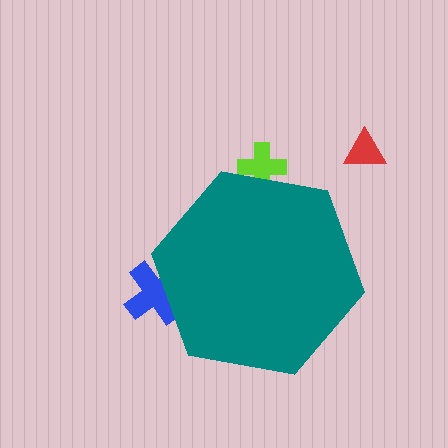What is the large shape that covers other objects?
A teal hexagon.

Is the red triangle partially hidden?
No, the red triangle is fully visible.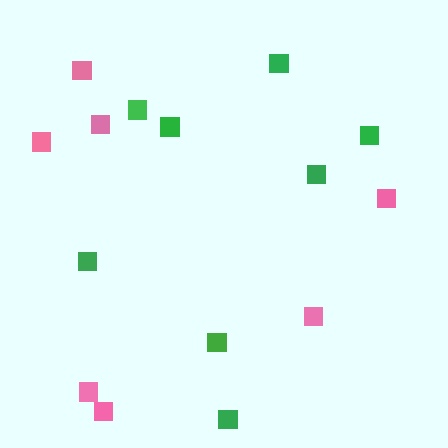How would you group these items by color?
There are 2 groups: one group of pink squares (7) and one group of green squares (8).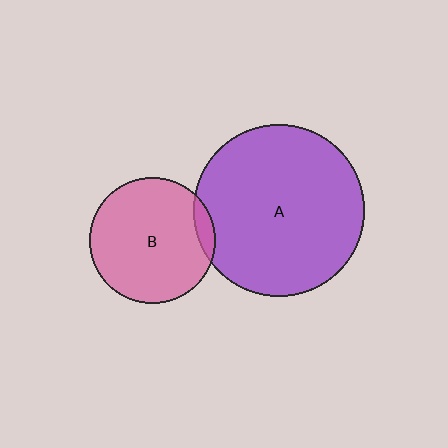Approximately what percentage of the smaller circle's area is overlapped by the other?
Approximately 5%.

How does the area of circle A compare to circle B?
Approximately 1.8 times.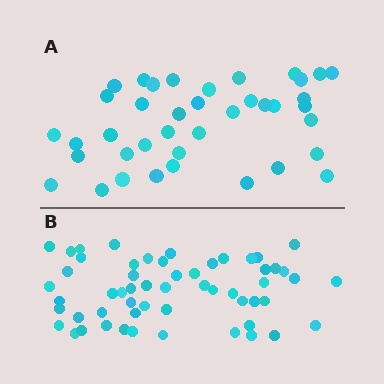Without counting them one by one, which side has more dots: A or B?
Region B (the bottom region) has more dots.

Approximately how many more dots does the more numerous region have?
Region B has approximately 15 more dots than region A.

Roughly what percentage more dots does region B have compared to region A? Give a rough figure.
About 45% more.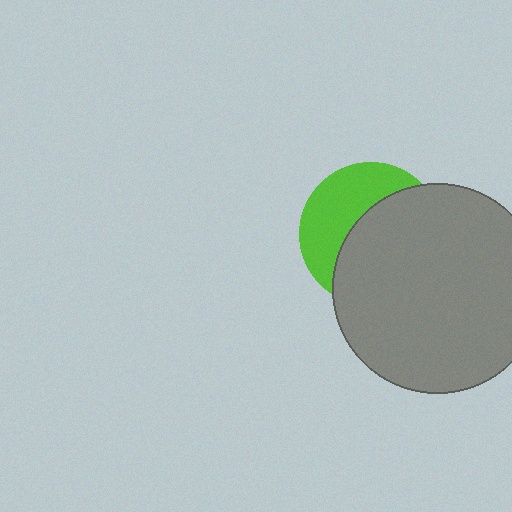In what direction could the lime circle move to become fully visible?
The lime circle could move toward the upper-left. That would shift it out from behind the gray circle entirely.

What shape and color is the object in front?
The object in front is a gray circle.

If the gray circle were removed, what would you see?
You would see the complete lime circle.